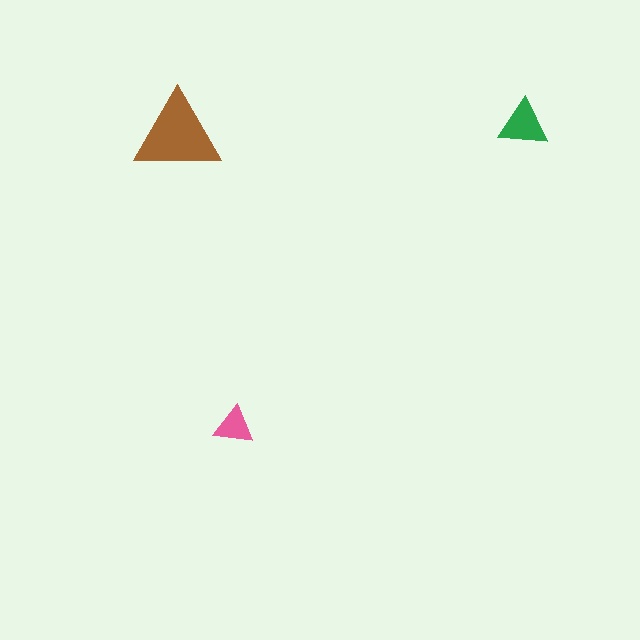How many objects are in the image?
There are 3 objects in the image.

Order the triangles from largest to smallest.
the brown one, the green one, the pink one.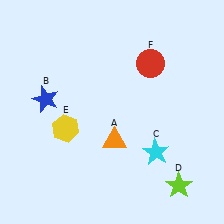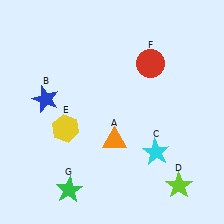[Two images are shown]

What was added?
A green star (G) was added in Image 2.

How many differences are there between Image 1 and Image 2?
There is 1 difference between the two images.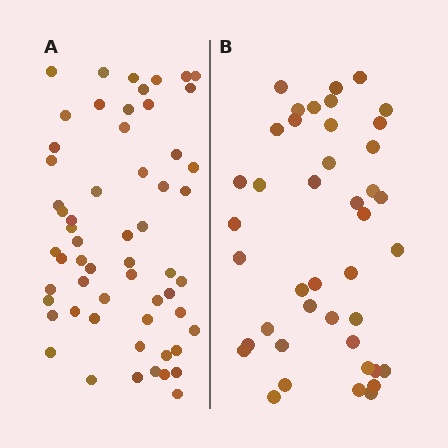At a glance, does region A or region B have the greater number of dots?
Region A (the left region) has more dots.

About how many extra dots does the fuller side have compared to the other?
Region A has approximately 15 more dots than region B.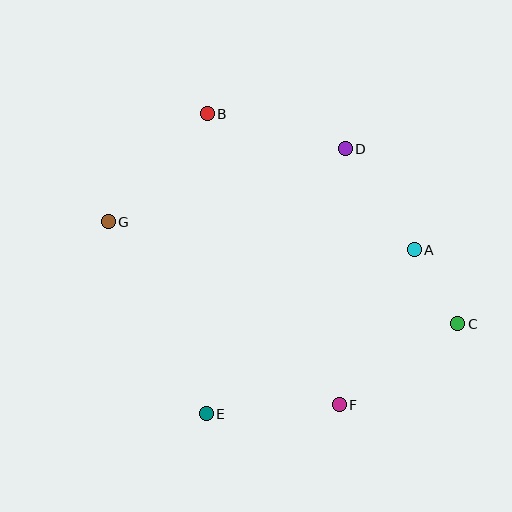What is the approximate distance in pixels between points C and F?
The distance between C and F is approximately 144 pixels.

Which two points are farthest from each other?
Points C and G are farthest from each other.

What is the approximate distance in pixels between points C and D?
The distance between C and D is approximately 208 pixels.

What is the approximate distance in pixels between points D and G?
The distance between D and G is approximately 248 pixels.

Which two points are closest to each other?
Points A and C are closest to each other.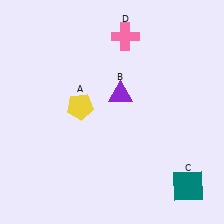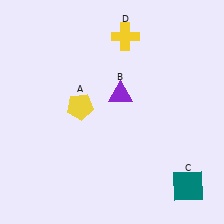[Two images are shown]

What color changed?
The cross (D) changed from pink in Image 1 to yellow in Image 2.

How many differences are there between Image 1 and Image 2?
There is 1 difference between the two images.